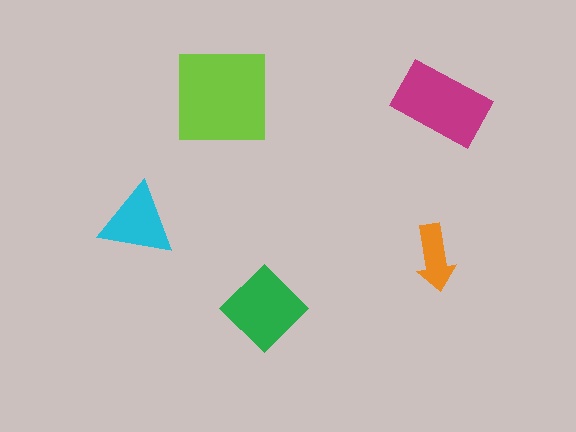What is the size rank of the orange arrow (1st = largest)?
5th.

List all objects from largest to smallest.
The lime square, the magenta rectangle, the green diamond, the cyan triangle, the orange arrow.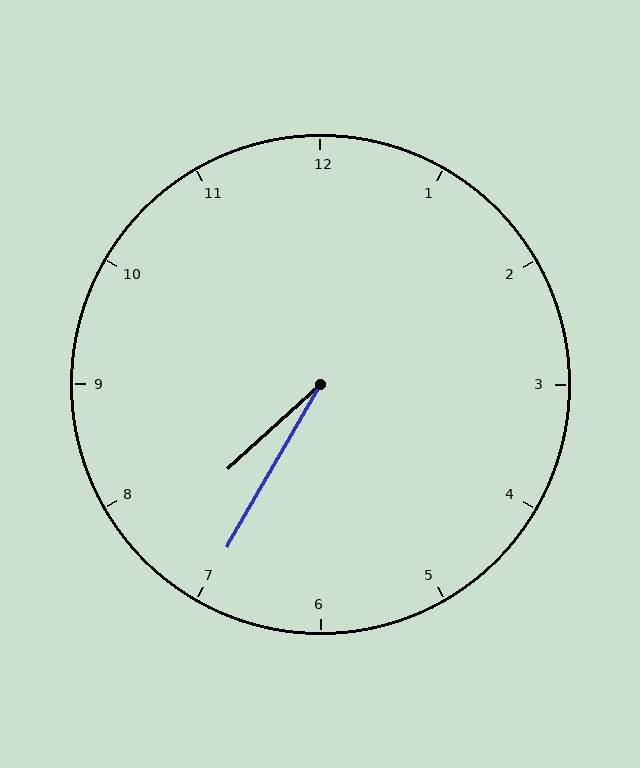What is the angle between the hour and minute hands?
Approximately 18 degrees.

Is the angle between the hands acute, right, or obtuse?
It is acute.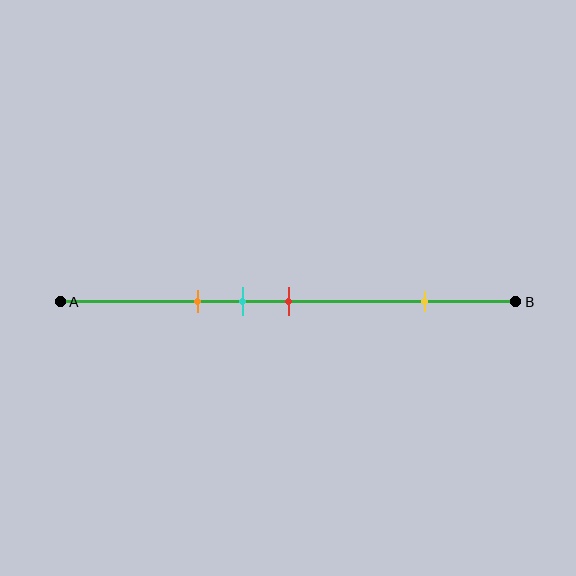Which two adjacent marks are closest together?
The cyan and red marks are the closest adjacent pair.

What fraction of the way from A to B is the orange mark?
The orange mark is approximately 30% (0.3) of the way from A to B.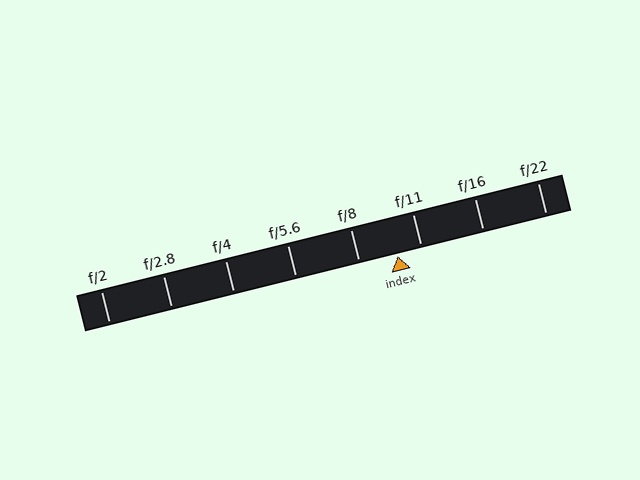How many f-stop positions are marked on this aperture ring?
There are 8 f-stop positions marked.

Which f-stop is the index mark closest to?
The index mark is closest to f/11.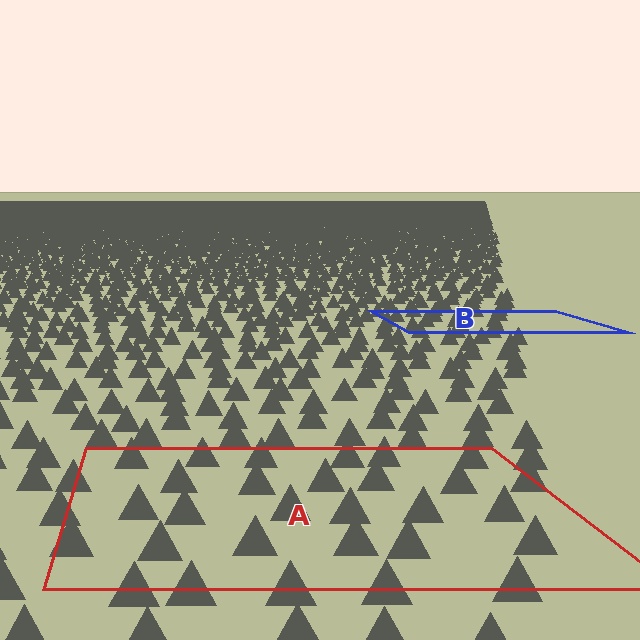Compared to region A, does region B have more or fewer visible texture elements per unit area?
Region B has more texture elements per unit area — they are packed more densely because it is farther away.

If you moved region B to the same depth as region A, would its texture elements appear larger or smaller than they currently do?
They would appear larger. At a closer depth, the same texture elements are projected at a bigger on-screen size.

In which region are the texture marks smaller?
The texture marks are smaller in region B, because it is farther away.